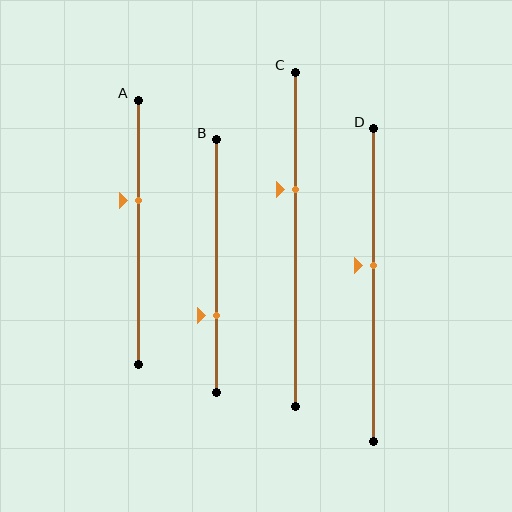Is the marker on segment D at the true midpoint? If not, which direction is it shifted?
No, the marker on segment D is shifted upward by about 6% of the segment length.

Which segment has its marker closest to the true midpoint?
Segment D has its marker closest to the true midpoint.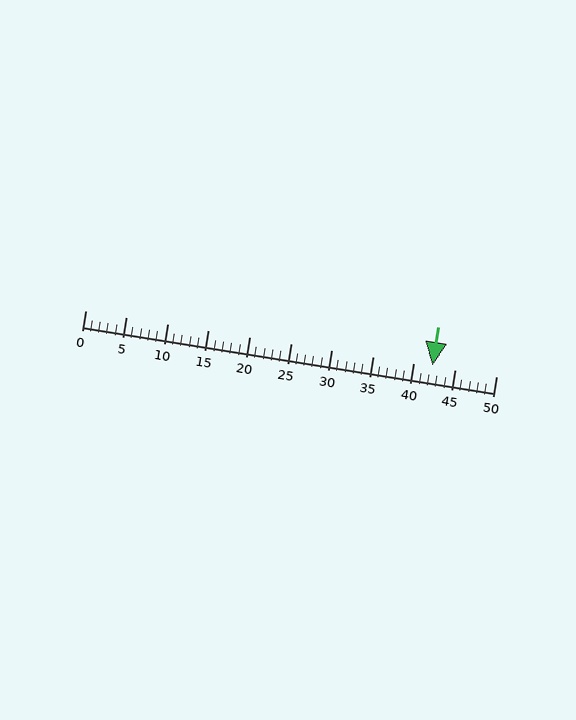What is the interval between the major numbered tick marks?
The major tick marks are spaced 5 units apart.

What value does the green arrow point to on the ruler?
The green arrow points to approximately 42.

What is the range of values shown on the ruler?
The ruler shows values from 0 to 50.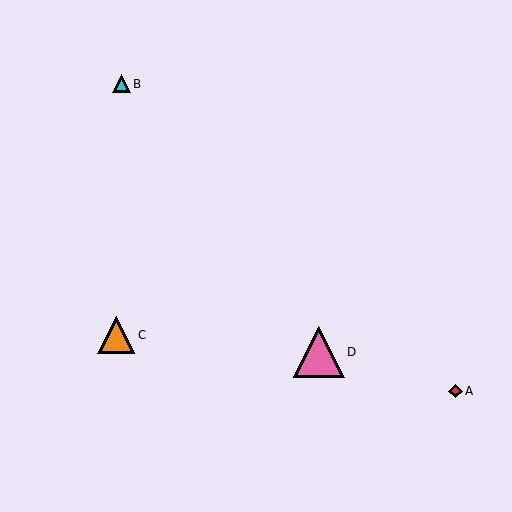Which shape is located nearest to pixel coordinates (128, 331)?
The orange triangle (labeled C) at (116, 335) is nearest to that location.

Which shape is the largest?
The pink triangle (labeled D) is the largest.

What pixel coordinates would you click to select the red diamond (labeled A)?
Click at (455, 391) to select the red diamond A.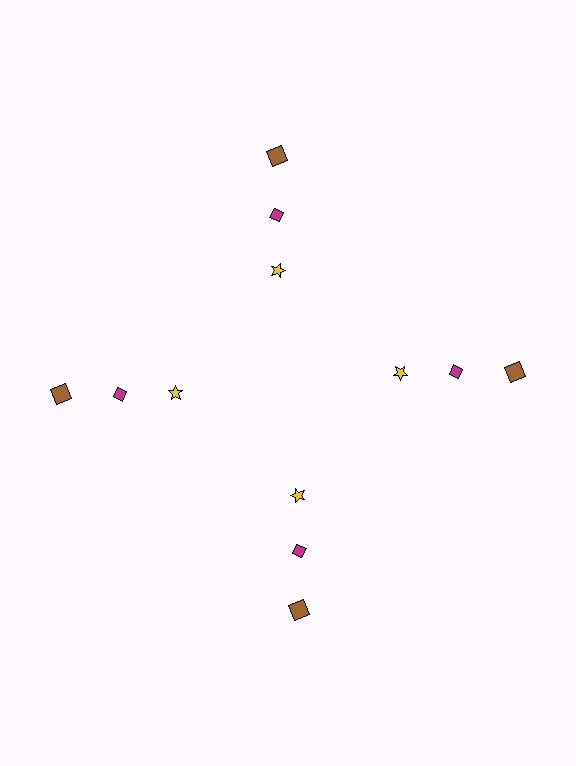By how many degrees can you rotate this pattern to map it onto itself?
The pattern maps onto itself every 90 degrees of rotation.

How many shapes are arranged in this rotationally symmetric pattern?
There are 12 shapes, arranged in 4 groups of 3.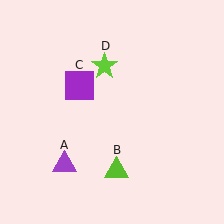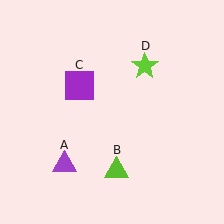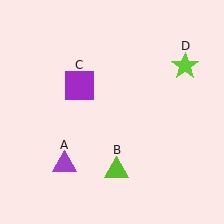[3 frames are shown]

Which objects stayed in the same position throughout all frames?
Purple triangle (object A) and lime triangle (object B) and purple square (object C) remained stationary.